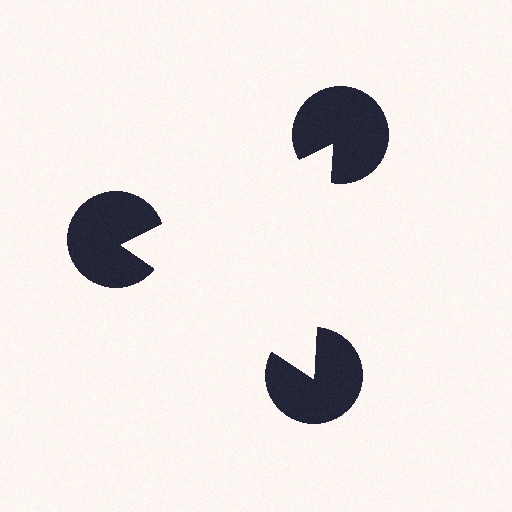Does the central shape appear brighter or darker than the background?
It typically appears slightly brighter than the background, even though no actual brightness change is drawn.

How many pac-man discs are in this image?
There are 3 — one at each vertex of the illusory triangle.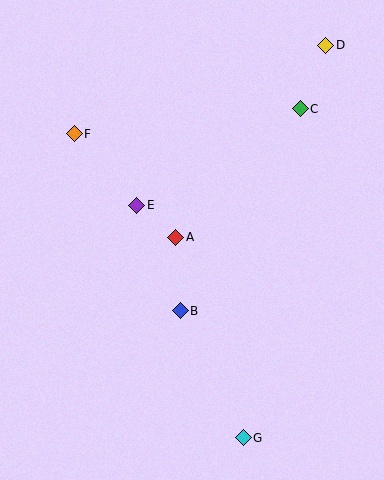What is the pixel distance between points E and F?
The distance between E and F is 95 pixels.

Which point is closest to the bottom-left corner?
Point G is closest to the bottom-left corner.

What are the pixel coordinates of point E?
Point E is at (137, 206).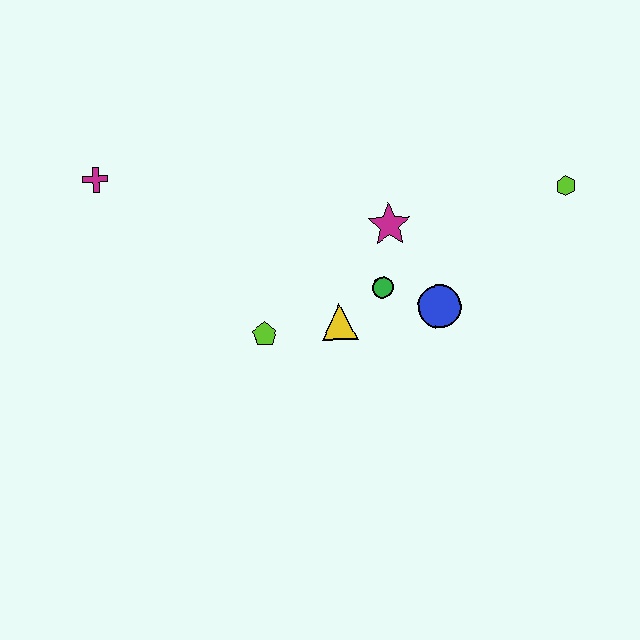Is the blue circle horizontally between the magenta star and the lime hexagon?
Yes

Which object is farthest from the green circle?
The magenta cross is farthest from the green circle.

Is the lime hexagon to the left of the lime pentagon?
No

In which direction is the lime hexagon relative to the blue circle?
The lime hexagon is to the right of the blue circle.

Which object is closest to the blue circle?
The green circle is closest to the blue circle.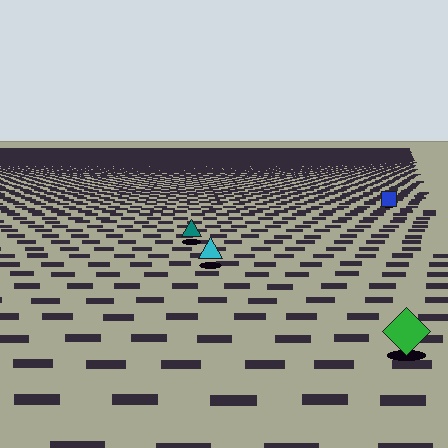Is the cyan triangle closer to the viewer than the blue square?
Yes. The cyan triangle is closer — you can tell from the texture gradient: the ground texture is coarser near it.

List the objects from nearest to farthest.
From nearest to farthest: the green diamond, the cyan triangle, the teal triangle, the blue square.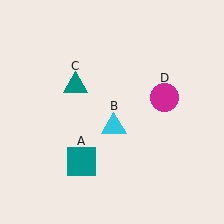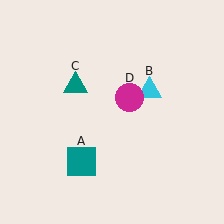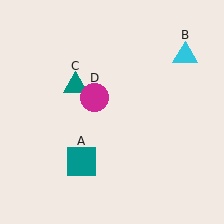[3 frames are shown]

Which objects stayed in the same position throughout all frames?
Teal square (object A) and teal triangle (object C) remained stationary.